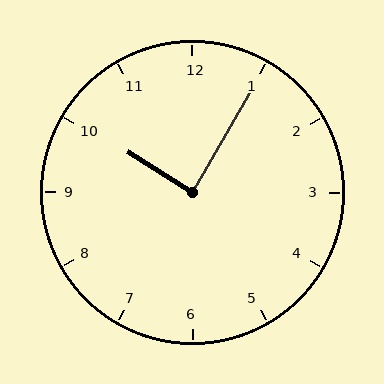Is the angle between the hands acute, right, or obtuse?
It is right.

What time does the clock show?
10:05.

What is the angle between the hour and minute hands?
Approximately 88 degrees.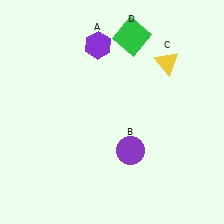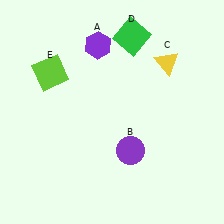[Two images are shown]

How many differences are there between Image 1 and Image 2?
There is 1 difference between the two images.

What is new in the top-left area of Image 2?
A lime square (E) was added in the top-left area of Image 2.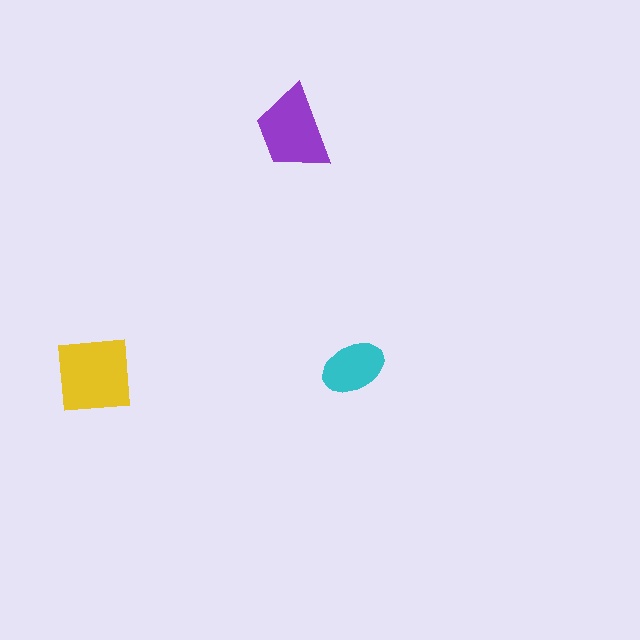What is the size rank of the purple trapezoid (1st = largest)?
2nd.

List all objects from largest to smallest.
The yellow square, the purple trapezoid, the cyan ellipse.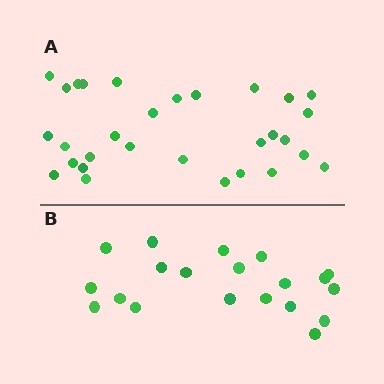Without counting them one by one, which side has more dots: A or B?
Region A (the top region) has more dots.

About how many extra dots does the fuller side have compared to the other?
Region A has roughly 10 or so more dots than region B.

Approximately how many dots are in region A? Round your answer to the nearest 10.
About 30 dots.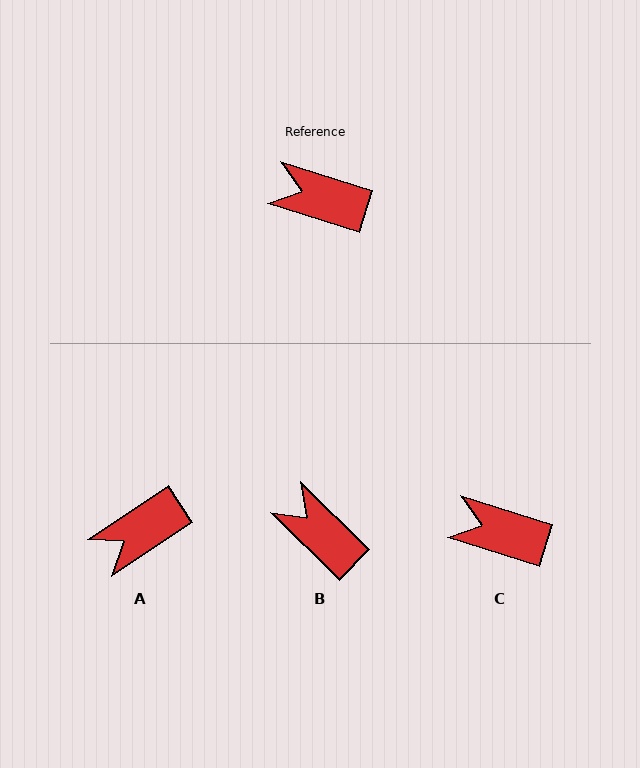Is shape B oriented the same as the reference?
No, it is off by about 27 degrees.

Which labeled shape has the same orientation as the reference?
C.